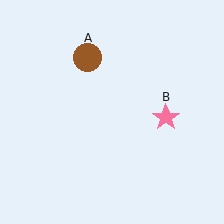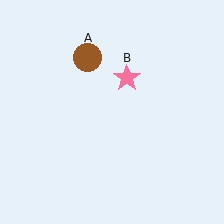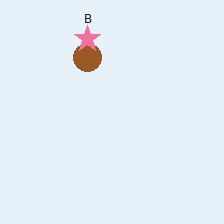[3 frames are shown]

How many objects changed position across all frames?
1 object changed position: pink star (object B).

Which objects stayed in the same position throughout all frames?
Brown circle (object A) remained stationary.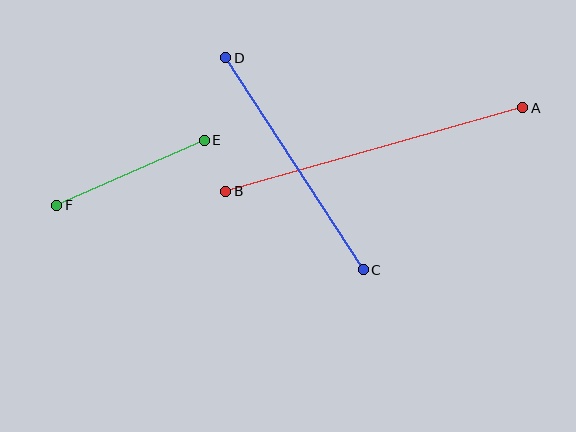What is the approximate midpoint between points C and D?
The midpoint is at approximately (295, 164) pixels.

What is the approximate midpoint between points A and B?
The midpoint is at approximately (374, 149) pixels.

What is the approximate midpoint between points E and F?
The midpoint is at approximately (131, 173) pixels.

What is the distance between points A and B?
The distance is approximately 309 pixels.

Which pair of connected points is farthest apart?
Points A and B are farthest apart.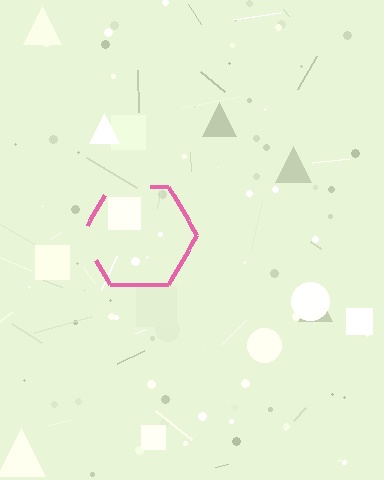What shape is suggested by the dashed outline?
The dashed outline suggests a hexagon.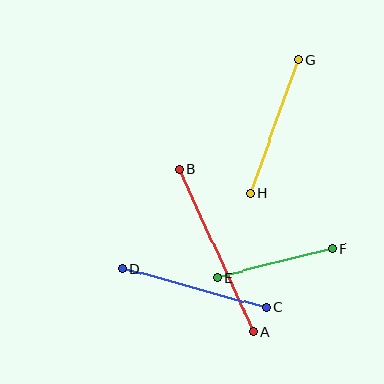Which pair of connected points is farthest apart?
Points A and B are farthest apart.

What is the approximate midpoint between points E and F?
The midpoint is at approximately (274, 263) pixels.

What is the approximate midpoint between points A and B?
The midpoint is at approximately (216, 251) pixels.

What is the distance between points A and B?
The distance is approximately 179 pixels.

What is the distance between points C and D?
The distance is approximately 149 pixels.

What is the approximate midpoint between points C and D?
The midpoint is at approximately (194, 288) pixels.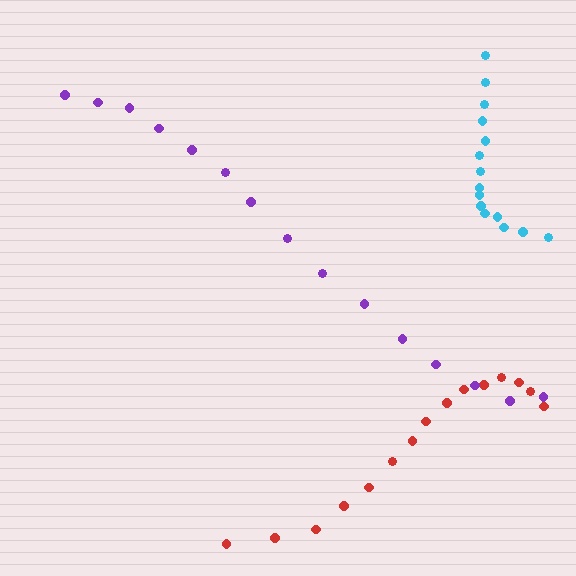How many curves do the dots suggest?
There are 3 distinct paths.